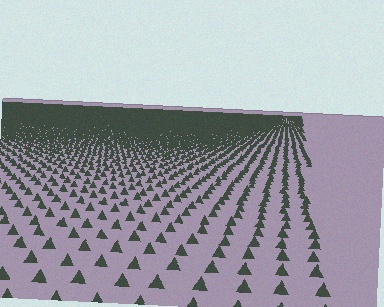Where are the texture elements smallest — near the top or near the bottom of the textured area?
Near the top.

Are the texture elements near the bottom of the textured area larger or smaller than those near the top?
Larger. Near the bottom, elements are closer to the viewer and appear at a bigger on-screen size.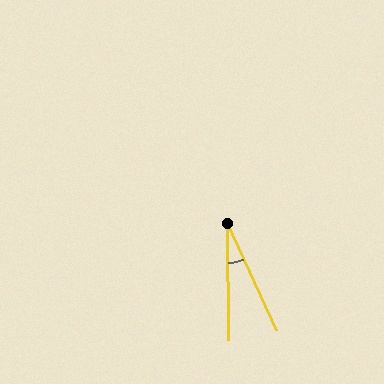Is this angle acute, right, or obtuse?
It is acute.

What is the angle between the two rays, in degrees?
Approximately 24 degrees.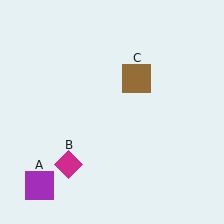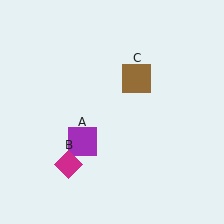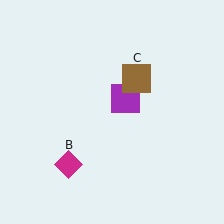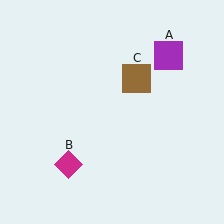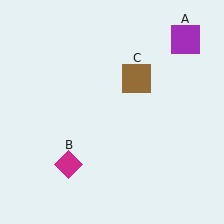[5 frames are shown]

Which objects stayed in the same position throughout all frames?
Magenta diamond (object B) and brown square (object C) remained stationary.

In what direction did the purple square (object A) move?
The purple square (object A) moved up and to the right.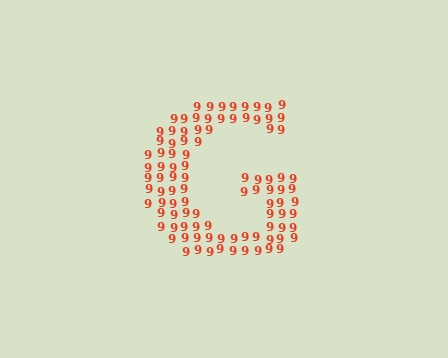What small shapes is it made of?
It is made of small digit 9's.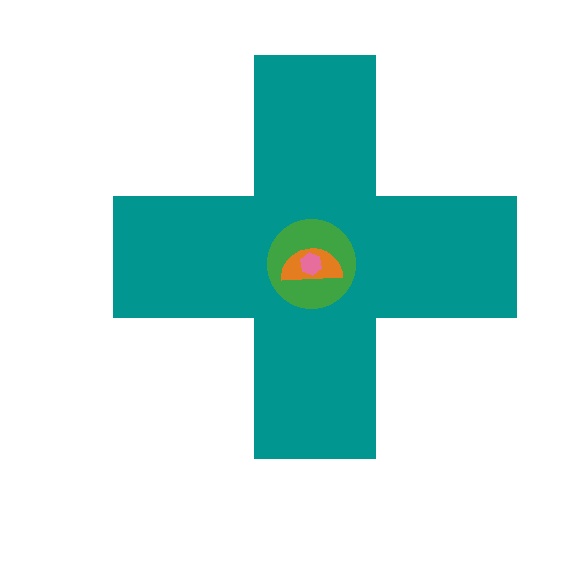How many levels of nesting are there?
4.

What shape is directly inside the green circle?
The orange semicircle.